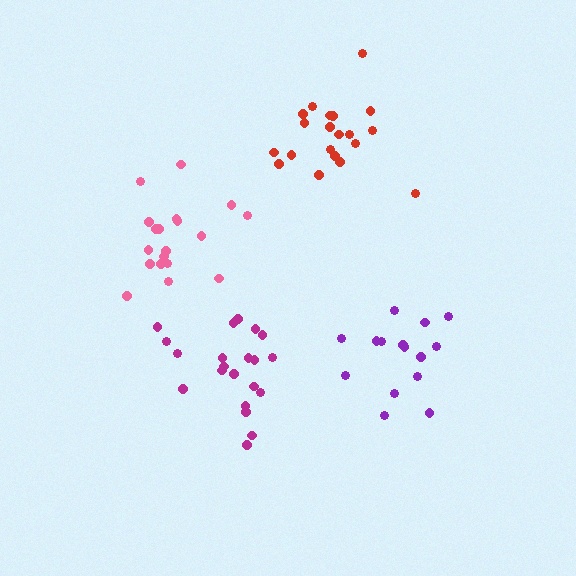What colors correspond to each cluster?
The clusters are colored: magenta, red, pink, purple.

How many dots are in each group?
Group 1: 21 dots, Group 2: 20 dots, Group 3: 19 dots, Group 4: 15 dots (75 total).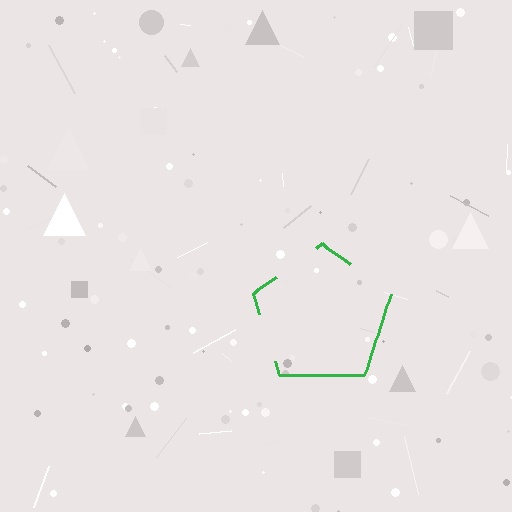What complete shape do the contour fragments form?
The contour fragments form a pentagon.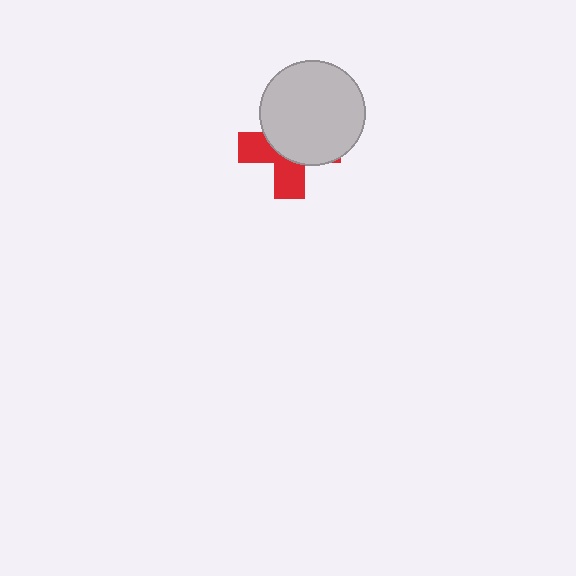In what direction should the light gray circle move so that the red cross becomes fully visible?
The light gray circle should move toward the upper-right. That is the shortest direction to clear the overlap and leave the red cross fully visible.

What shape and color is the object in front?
The object in front is a light gray circle.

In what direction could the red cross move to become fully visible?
The red cross could move toward the lower-left. That would shift it out from behind the light gray circle entirely.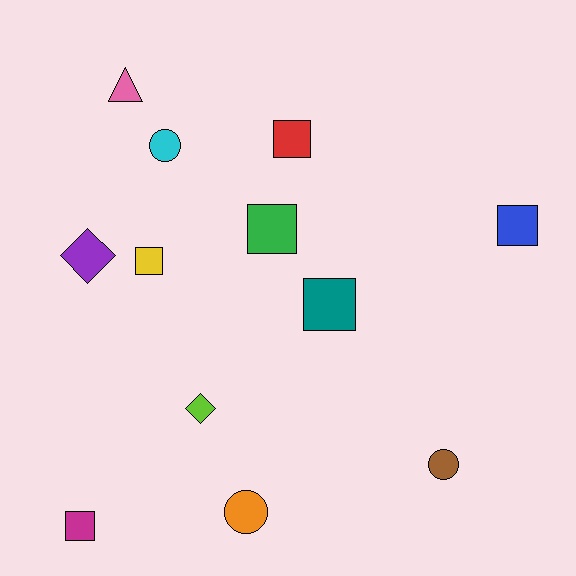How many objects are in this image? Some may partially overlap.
There are 12 objects.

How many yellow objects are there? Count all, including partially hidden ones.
There is 1 yellow object.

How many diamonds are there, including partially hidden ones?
There are 2 diamonds.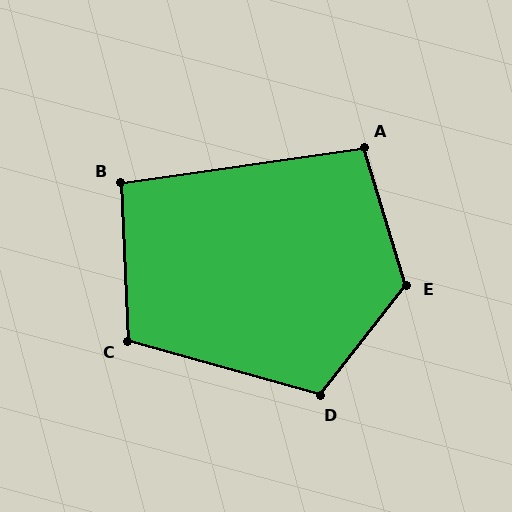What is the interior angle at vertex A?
Approximately 99 degrees (obtuse).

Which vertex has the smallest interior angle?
B, at approximately 96 degrees.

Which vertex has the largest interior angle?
E, at approximately 125 degrees.